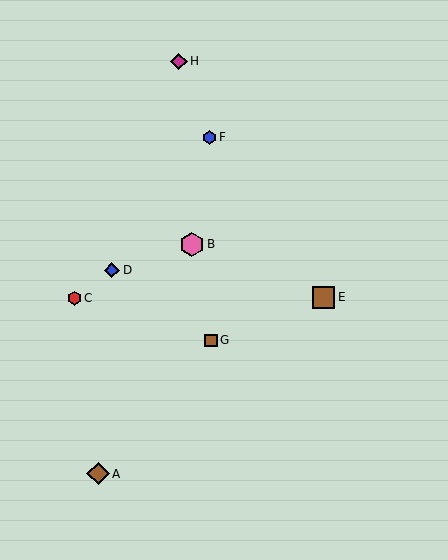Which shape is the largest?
The pink hexagon (labeled B) is the largest.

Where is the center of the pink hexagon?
The center of the pink hexagon is at (192, 244).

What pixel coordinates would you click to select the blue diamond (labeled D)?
Click at (112, 270) to select the blue diamond D.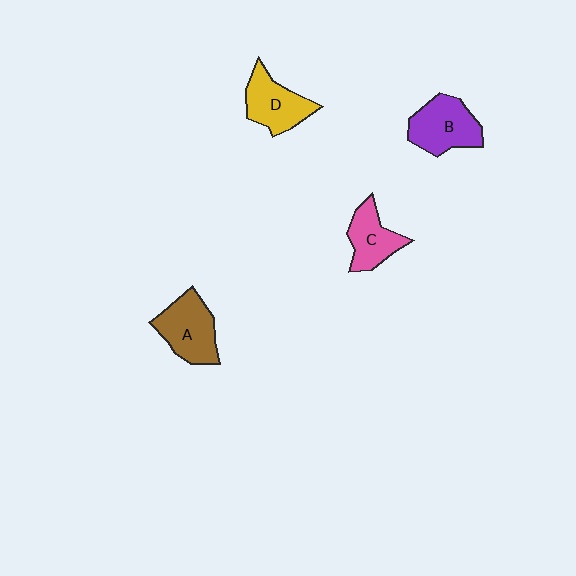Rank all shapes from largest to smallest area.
From largest to smallest: A (brown), B (purple), D (yellow), C (pink).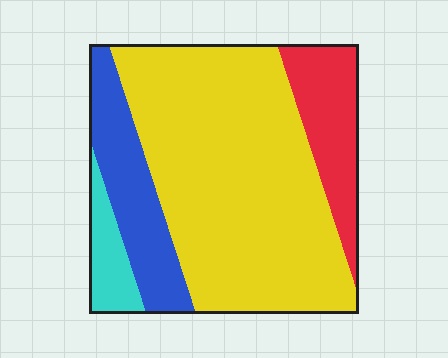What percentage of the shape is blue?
Blue takes up about one sixth (1/6) of the shape.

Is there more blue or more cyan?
Blue.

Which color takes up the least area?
Cyan, at roughly 5%.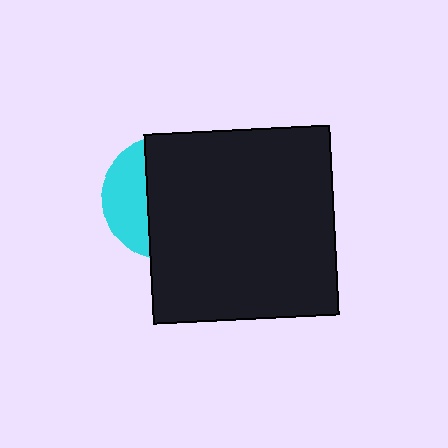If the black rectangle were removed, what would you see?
You would see the complete cyan circle.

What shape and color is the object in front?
The object in front is a black rectangle.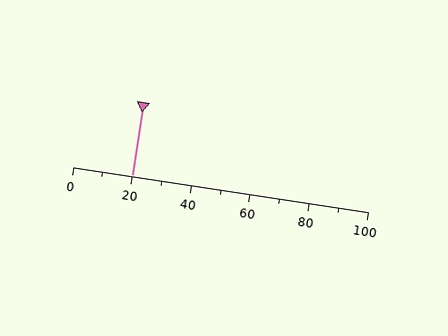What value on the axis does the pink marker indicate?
The marker indicates approximately 20.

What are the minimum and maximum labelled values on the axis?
The axis runs from 0 to 100.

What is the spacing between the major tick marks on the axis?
The major ticks are spaced 20 apart.